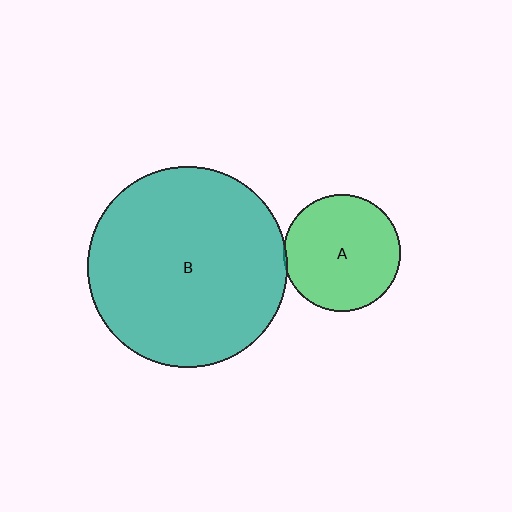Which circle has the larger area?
Circle B (teal).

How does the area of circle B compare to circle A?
Approximately 2.9 times.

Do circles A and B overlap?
Yes.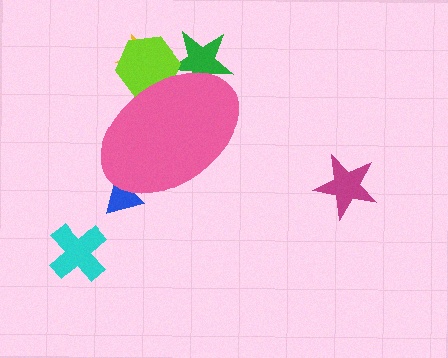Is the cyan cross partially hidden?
No, the cyan cross is fully visible.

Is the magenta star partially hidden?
No, the magenta star is fully visible.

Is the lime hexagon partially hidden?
Yes, the lime hexagon is partially hidden behind the pink ellipse.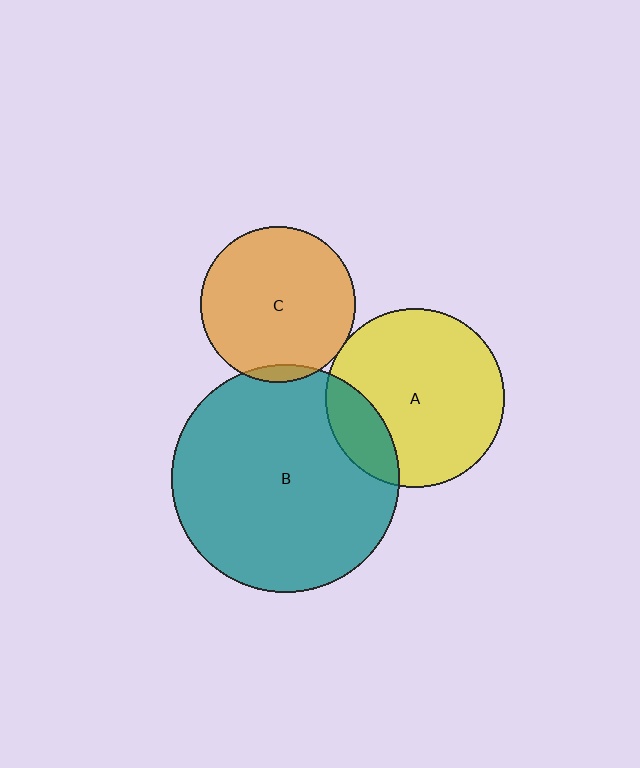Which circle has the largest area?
Circle B (teal).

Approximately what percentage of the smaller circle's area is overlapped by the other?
Approximately 5%.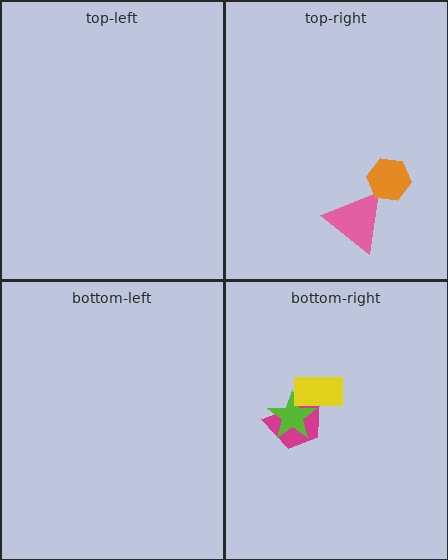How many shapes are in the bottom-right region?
3.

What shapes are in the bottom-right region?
The magenta trapezoid, the lime star, the yellow rectangle.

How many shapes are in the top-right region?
2.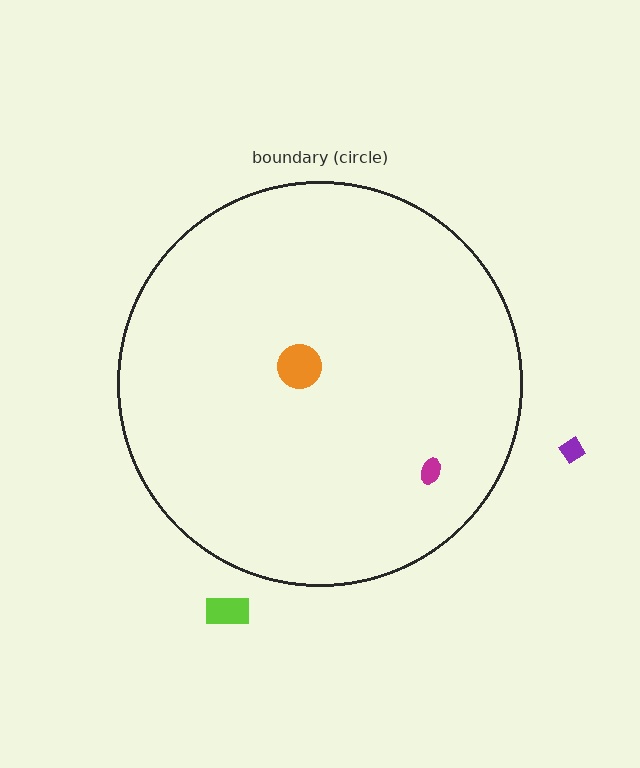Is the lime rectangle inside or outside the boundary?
Outside.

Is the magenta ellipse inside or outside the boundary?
Inside.